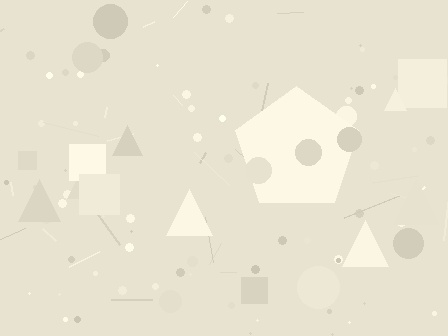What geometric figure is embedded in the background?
A pentagon is embedded in the background.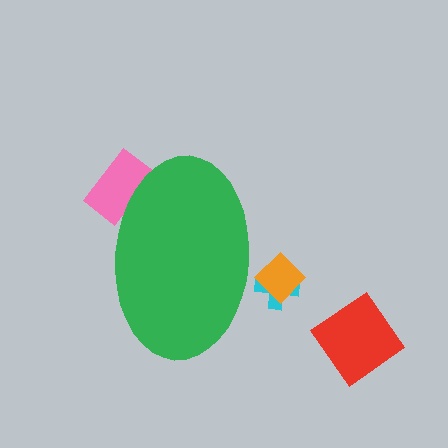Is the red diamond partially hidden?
No, the red diamond is fully visible.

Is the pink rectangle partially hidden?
Yes, the pink rectangle is partially hidden behind the green ellipse.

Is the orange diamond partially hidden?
Yes, the orange diamond is partially hidden behind the green ellipse.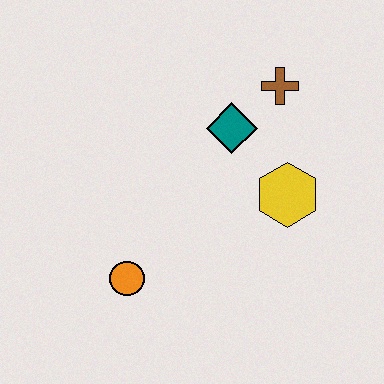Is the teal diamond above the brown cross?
No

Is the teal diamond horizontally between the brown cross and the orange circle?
Yes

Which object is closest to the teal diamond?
The brown cross is closest to the teal diamond.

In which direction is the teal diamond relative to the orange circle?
The teal diamond is above the orange circle.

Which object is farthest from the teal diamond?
The orange circle is farthest from the teal diamond.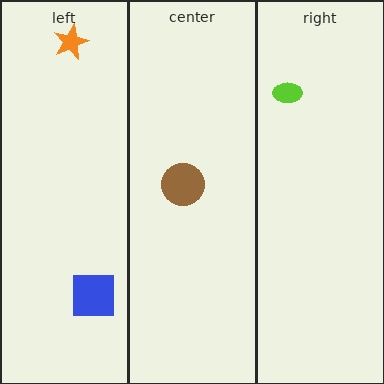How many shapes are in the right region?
1.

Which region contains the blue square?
The left region.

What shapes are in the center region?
The brown circle.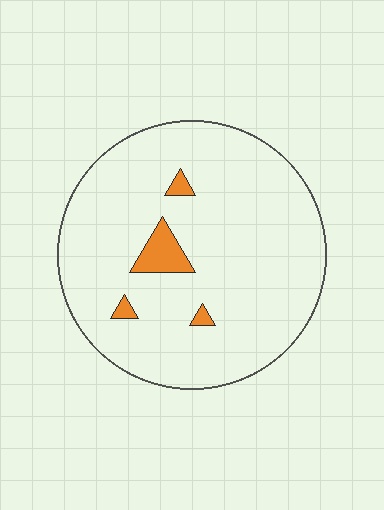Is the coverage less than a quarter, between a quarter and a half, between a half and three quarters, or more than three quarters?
Less than a quarter.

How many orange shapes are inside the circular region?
4.